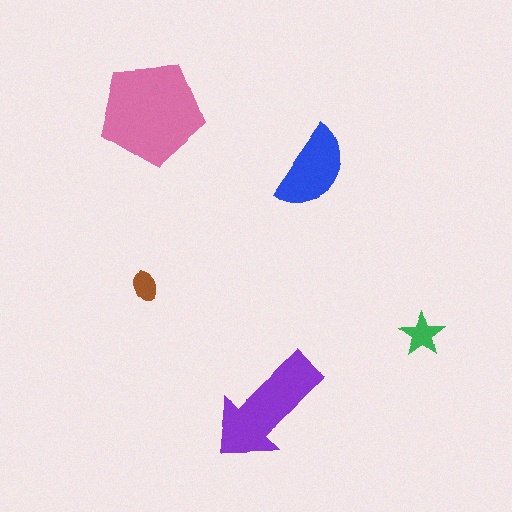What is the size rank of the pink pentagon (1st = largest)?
1st.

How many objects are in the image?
There are 5 objects in the image.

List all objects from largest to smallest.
The pink pentagon, the purple arrow, the blue semicircle, the green star, the brown ellipse.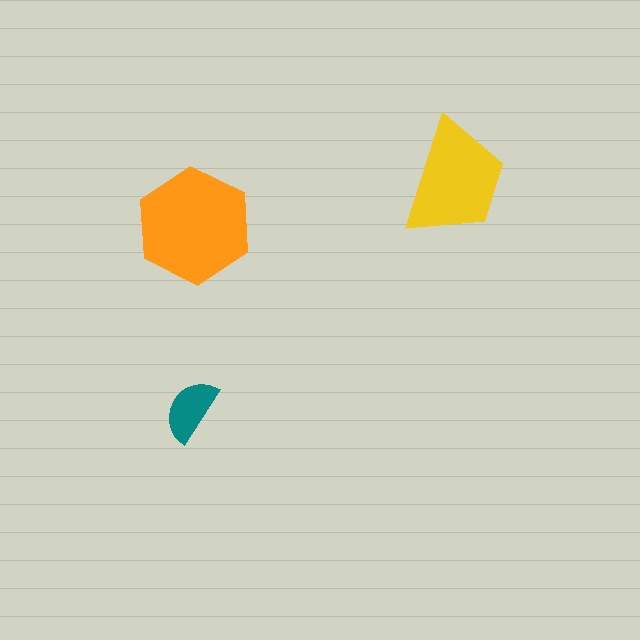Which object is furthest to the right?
The yellow trapezoid is rightmost.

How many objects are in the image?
There are 3 objects in the image.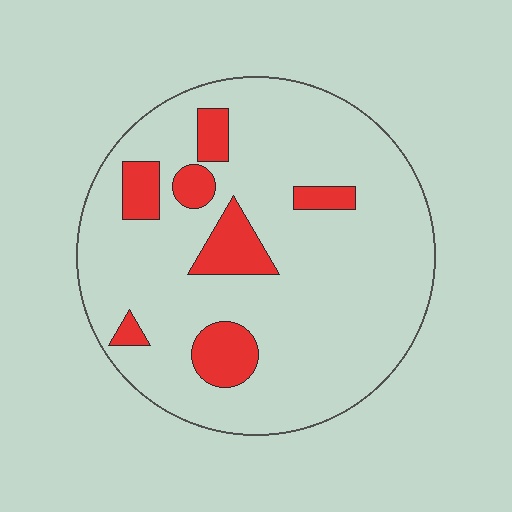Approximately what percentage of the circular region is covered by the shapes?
Approximately 15%.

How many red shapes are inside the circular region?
7.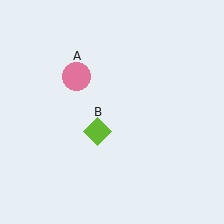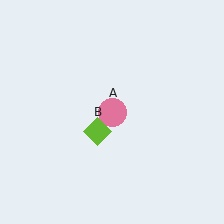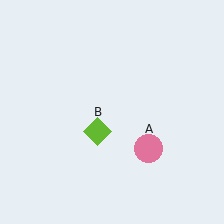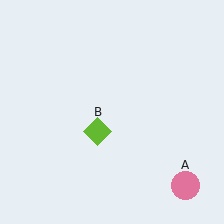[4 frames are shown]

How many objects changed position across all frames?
1 object changed position: pink circle (object A).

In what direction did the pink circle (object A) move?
The pink circle (object A) moved down and to the right.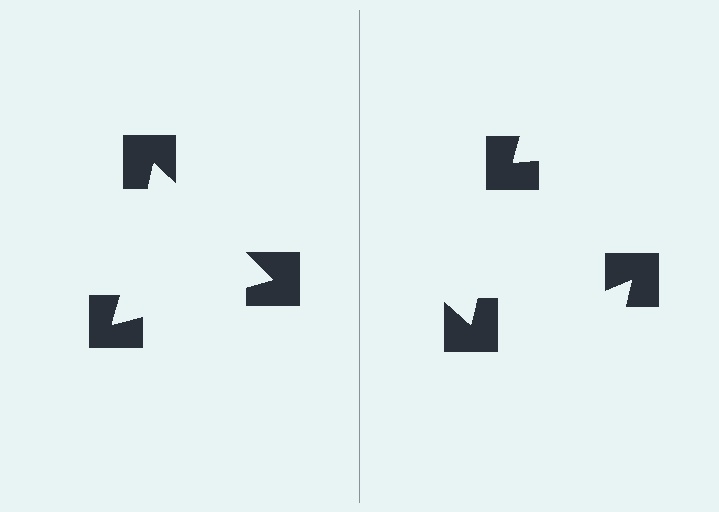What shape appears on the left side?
An illusory triangle.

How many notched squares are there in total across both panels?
6 — 3 on each side.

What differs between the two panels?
The notched squares are positioned identically on both sides; only the wedge orientations differ. On the left they align to a triangle; on the right they are misaligned.